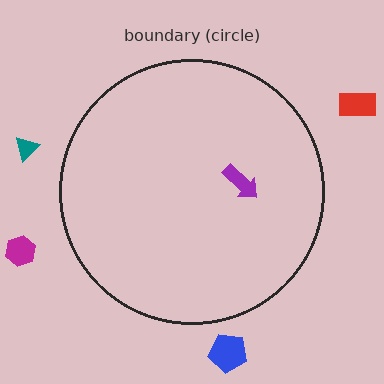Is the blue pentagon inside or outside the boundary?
Outside.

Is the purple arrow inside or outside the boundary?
Inside.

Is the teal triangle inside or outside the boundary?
Outside.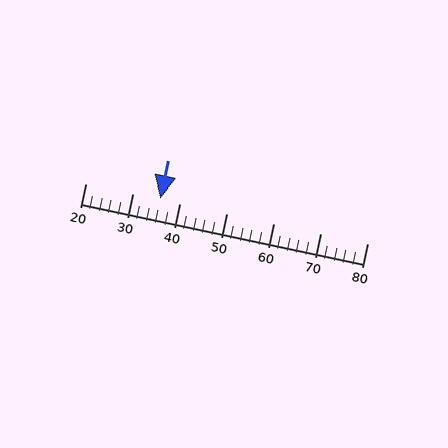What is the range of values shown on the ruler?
The ruler shows values from 20 to 80.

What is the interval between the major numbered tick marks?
The major tick marks are spaced 10 units apart.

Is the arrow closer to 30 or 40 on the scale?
The arrow is closer to 40.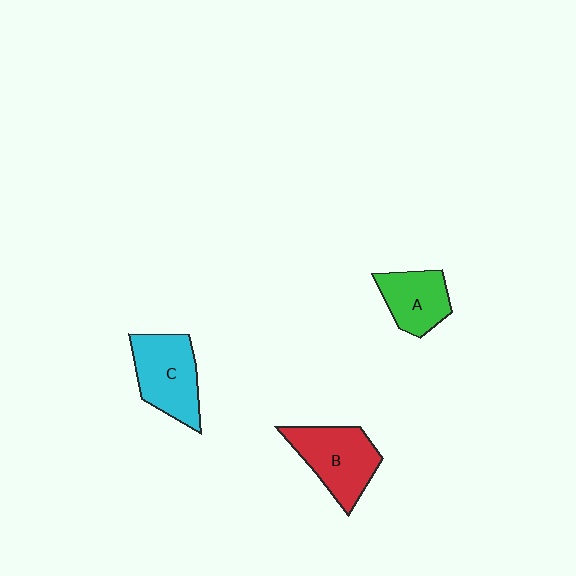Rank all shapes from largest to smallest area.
From largest to smallest: B (red), C (cyan), A (green).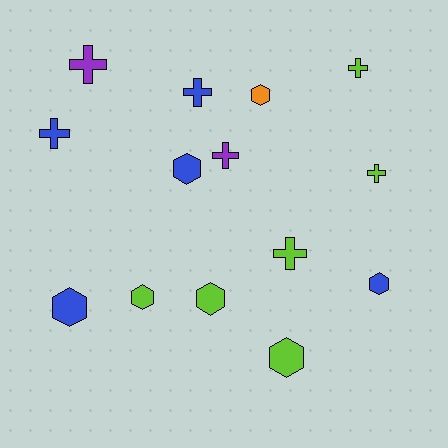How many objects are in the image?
There are 14 objects.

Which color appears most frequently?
Lime, with 6 objects.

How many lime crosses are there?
There are 3 lime crosses.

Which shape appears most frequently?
Hexagon, with 7 objects.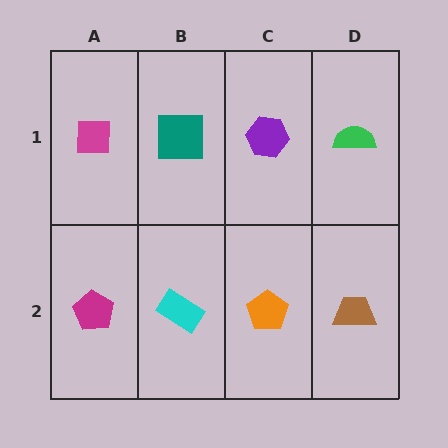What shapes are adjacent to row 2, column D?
A green semicircle (row 1, column D), an orange pentagon (row 2, column C).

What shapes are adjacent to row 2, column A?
A magenta square (row 1, column A), a cyan rectangle (row 2, column B).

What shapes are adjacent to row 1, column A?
A magenta pentagon (row 2, column A), a teal square (row 1, column B).